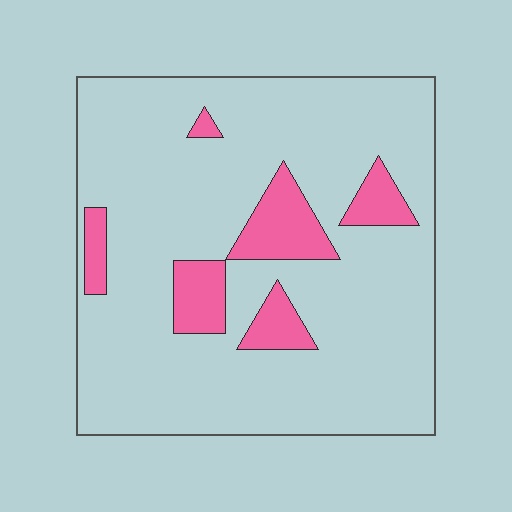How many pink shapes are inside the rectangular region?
6.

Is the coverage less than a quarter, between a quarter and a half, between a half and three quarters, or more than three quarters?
Less than a quarter.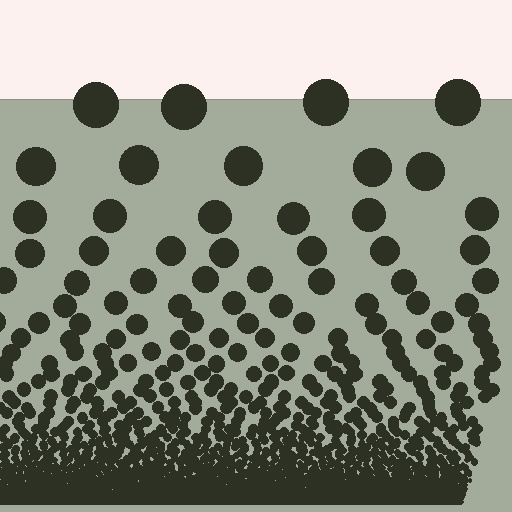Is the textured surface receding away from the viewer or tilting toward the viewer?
The surface appears to tilt toward the viewer. Texture elements get larger and sparser toward the top.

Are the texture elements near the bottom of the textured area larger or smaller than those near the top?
Smaller. The gradient is inverted — elements near the bottom are smaller and denser.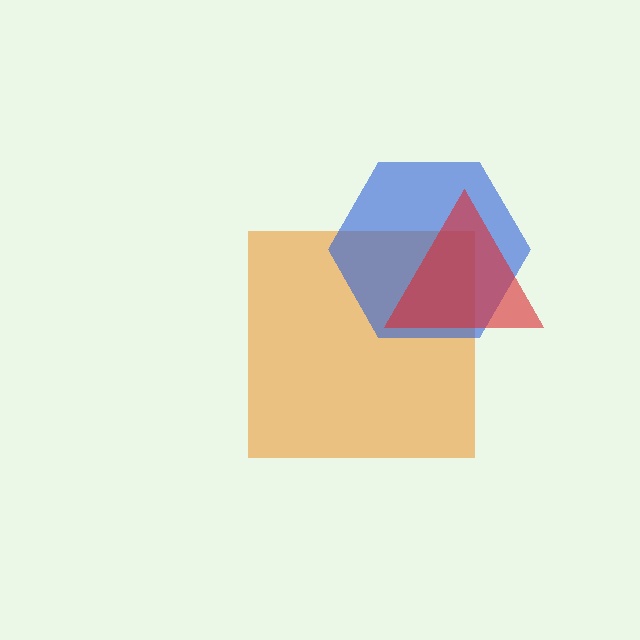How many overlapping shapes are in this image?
There are 3 overlapping shapes in the image.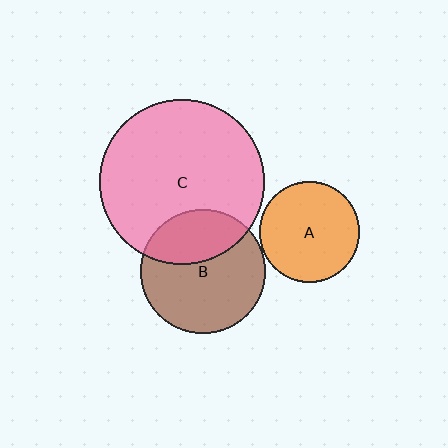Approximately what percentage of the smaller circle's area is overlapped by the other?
Approximately 35%.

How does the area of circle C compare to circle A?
Approximately 2.7 times.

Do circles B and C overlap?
Yes.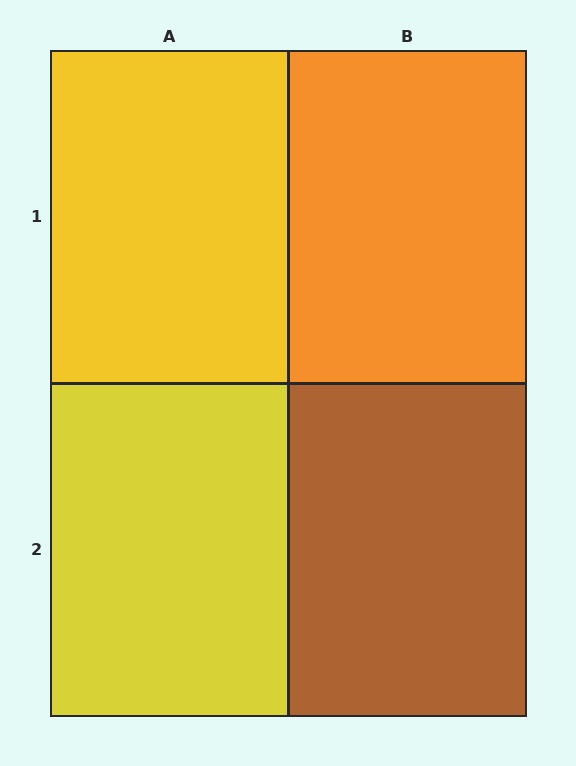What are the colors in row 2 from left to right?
Yellow, brown.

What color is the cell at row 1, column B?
Orange.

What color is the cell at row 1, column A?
Yellow.